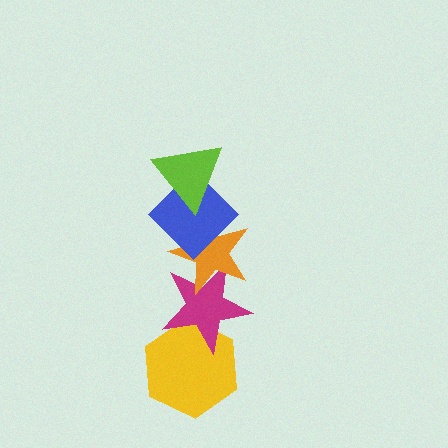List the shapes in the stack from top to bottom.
From top to bottom: the lime triangle, the blue diamond, the orange star, the magenta star, the yellow hexagon.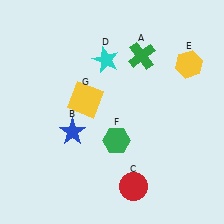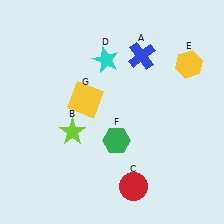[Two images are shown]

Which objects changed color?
A changed from green to blue. B changed from blue to lime.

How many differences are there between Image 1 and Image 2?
There are 2 differences between the two images.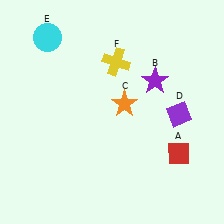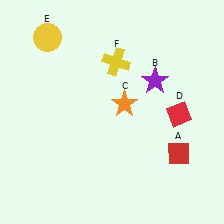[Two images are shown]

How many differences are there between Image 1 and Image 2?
There are 2 differences between the two images.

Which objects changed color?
D changed from purple to red. E changed from cyan to yellow.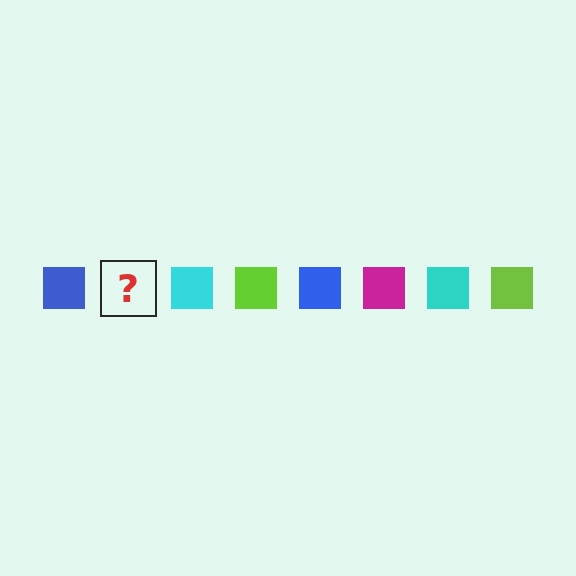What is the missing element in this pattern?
The missing element is a magenta square.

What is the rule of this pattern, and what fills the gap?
The rule is that the pattern cycles through blue, magenta, cyan, lime squares. The gap should be filled with a magenta square.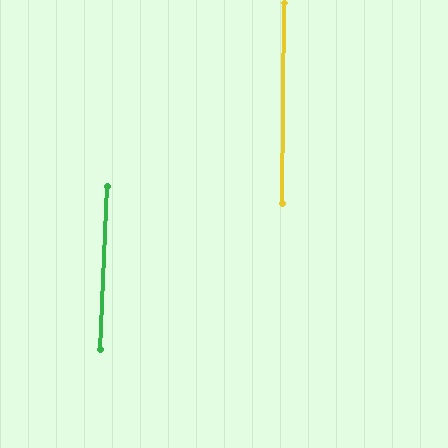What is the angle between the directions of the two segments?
Approximately 2 degrees.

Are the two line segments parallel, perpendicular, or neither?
Parallel — their directions differ by only 1.7°.